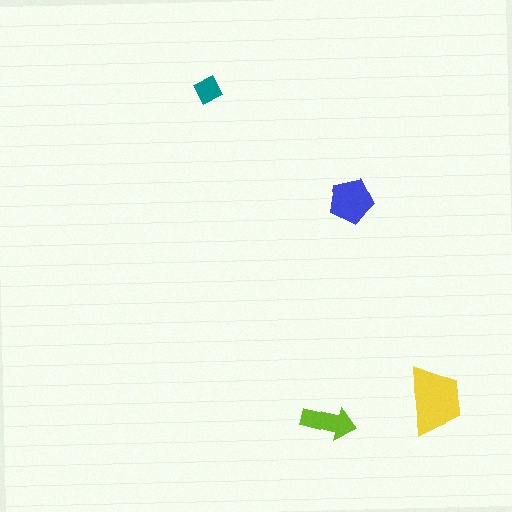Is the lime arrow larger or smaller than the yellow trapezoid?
Smaller.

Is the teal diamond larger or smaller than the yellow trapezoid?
Smaller.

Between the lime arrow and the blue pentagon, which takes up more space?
The blue pentagon.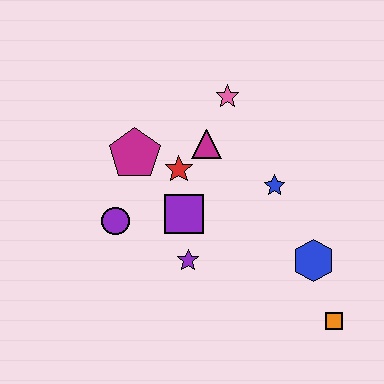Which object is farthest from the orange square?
The magenta pentagon is farthest from the orange square.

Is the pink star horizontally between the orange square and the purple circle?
Yes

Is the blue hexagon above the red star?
No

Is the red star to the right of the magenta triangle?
No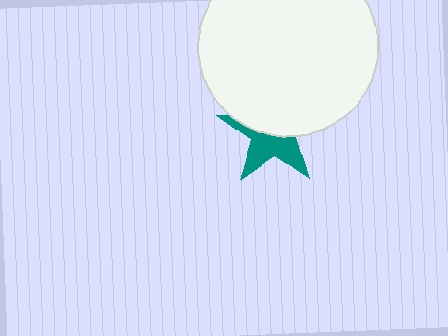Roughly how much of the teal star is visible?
About half of it is visible (roughly 48%).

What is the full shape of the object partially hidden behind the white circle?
The partially hidden object is a teal star.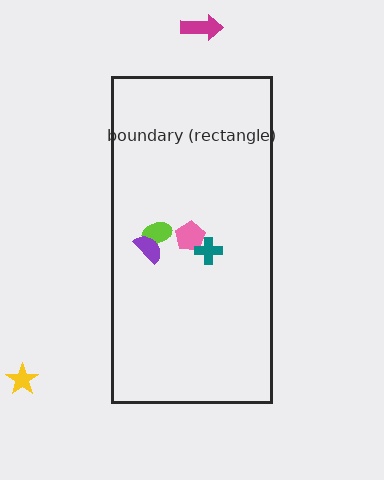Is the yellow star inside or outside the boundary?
Outside.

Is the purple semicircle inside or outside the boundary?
Inside.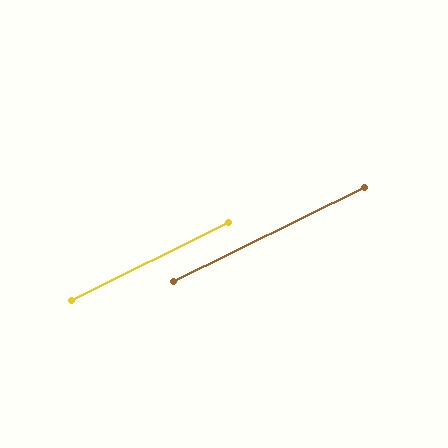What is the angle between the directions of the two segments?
Approximately 0 degrees.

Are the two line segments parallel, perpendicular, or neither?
Parallel — their directions differ by only 0.3°.